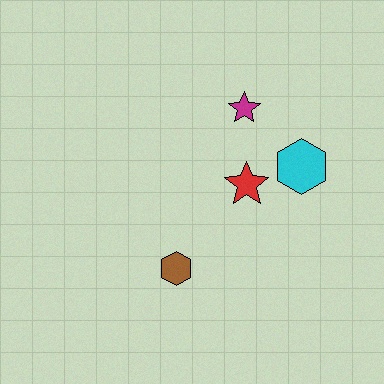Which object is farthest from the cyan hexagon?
The brown hexagon is farthest from the cyan hexagon.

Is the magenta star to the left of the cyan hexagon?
Yes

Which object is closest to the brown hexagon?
The red star is closest to the brown hexagon.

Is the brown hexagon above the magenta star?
No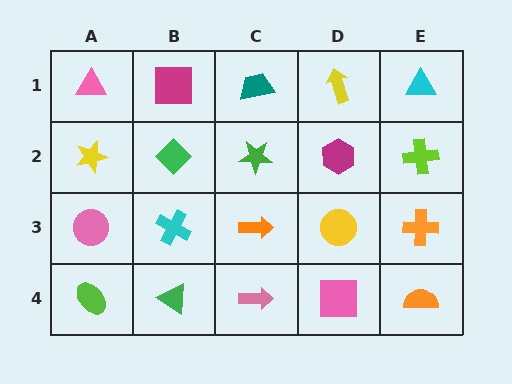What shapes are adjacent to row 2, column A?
A pink triangle (row 1, column A), a pink circle (row 3, column A), a green diamond (row 2, column B).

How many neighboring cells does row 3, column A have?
3.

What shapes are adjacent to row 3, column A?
A yellow star (row 2, column A), a lime ellipse (row 4, column A), a cyan cross (row 3, column B).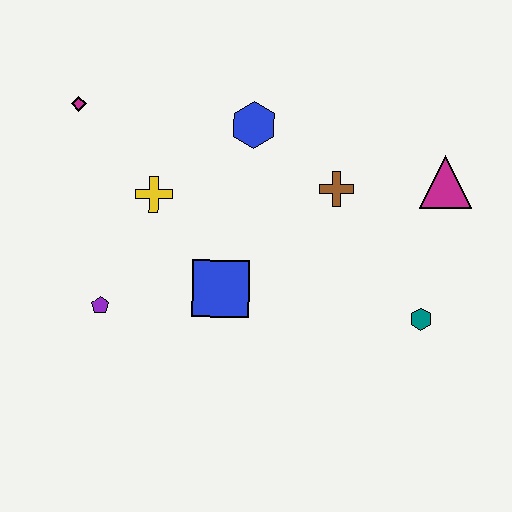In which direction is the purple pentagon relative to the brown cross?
The purple pentagon is to the left of the brown cross.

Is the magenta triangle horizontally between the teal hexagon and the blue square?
No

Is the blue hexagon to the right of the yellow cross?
Yes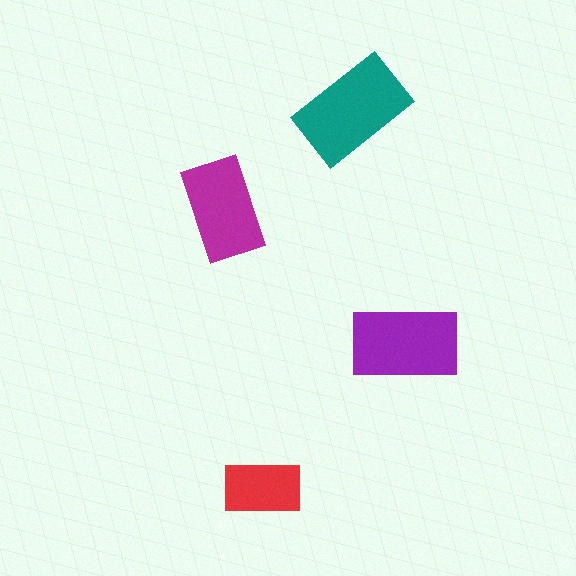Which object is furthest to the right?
The purple rectangle is rightmost.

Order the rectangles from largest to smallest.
the teal one, the purple one, the magenta one, the red one.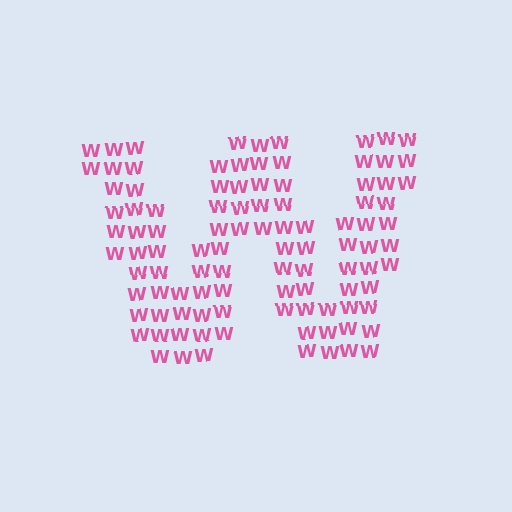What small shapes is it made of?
It is made of small letter W's.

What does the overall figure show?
The overall figure shows the letter W.